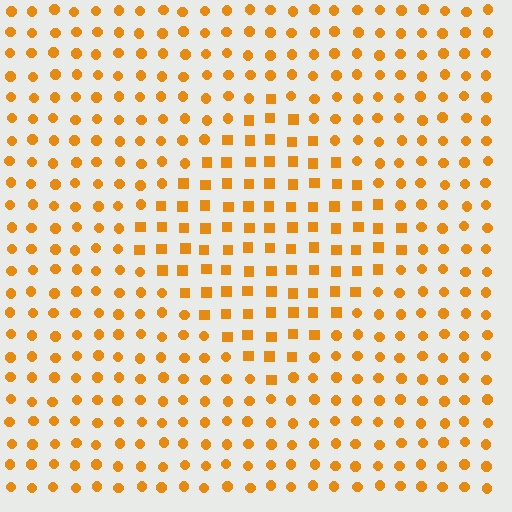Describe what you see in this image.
The image is filled with small orange elements arranged in a uniform grid. A diamond-shaped region contains squares, while the surrounding area contains circles. The boundary is defined purely by the change in element shape.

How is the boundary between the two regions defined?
The boundary is defined by a change in element shape: squares inside vs. circles outside. All elements share the same color and spacing.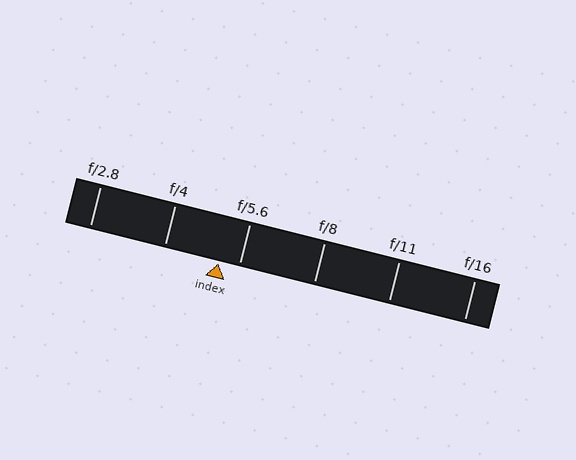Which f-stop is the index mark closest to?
The index mark is closest to f/5.6.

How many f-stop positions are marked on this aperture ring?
There are 6 f-stop positions marked.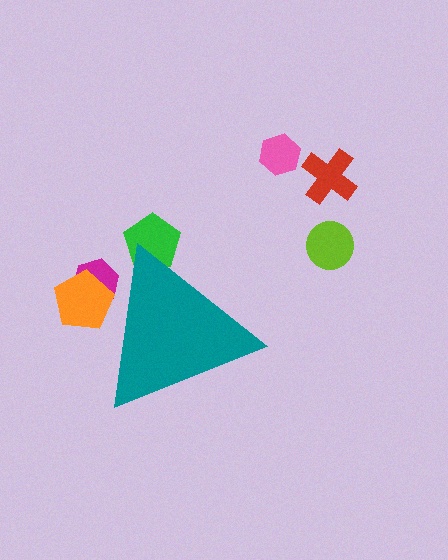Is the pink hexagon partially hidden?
No, the pink hexagon is fully visible.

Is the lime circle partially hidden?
No, the lime circle is fully visible.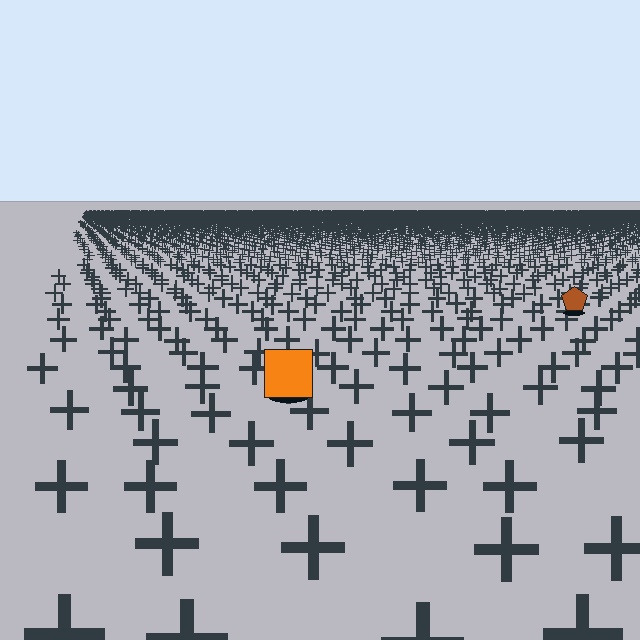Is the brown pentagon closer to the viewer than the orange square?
No. The orange square is closer — you can tell from the texture gradient: the ground texture is coarser near it.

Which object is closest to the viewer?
The orange square is closest. The texture marks near it are larger and more spread out.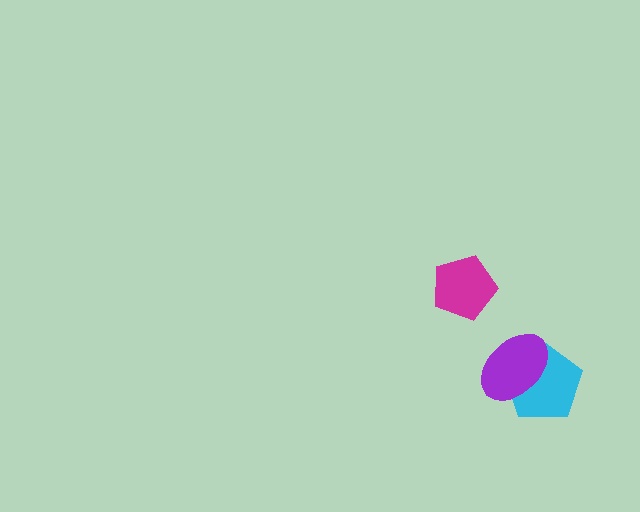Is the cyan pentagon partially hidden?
Yes, it is partially covered by another shape.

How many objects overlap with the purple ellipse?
1 object overlaps with the purple ellipse.